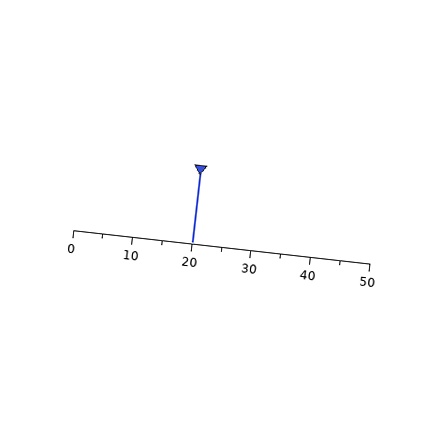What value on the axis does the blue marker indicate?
The marker indicates approximately 20.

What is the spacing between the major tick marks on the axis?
The major ticks are spaced 10 apart.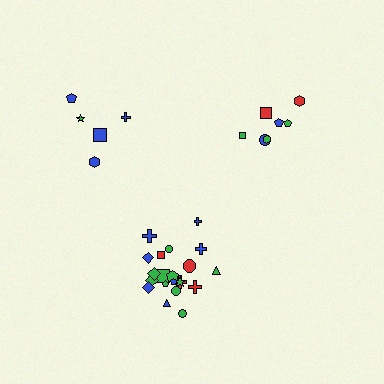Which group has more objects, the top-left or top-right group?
The top-right group.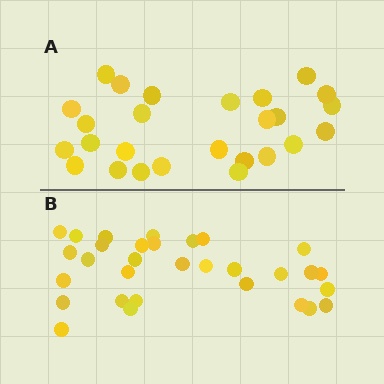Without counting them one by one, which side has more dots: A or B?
Region B (the bottom region) has more dots.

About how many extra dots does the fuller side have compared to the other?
Region B has about 5 more dots than region A.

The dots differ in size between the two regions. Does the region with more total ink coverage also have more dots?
No. Region A has more total ink coverage because its dots are larger, but region B actually contains more individual dots. Total area can be misleading — the number of items is what matters here.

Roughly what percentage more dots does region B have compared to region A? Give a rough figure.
About 20% more.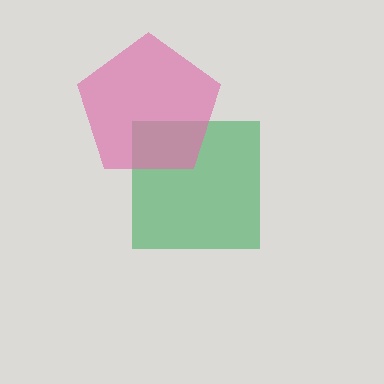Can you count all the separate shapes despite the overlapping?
Yes, there are 2 separate shapes.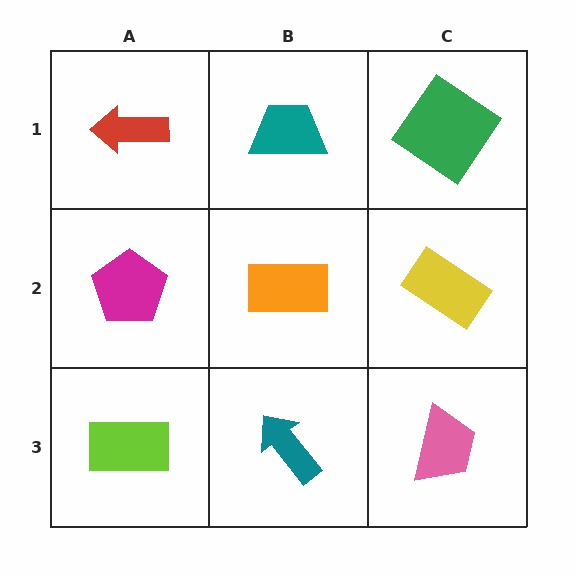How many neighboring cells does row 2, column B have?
4.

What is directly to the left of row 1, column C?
A teal trapezoid.